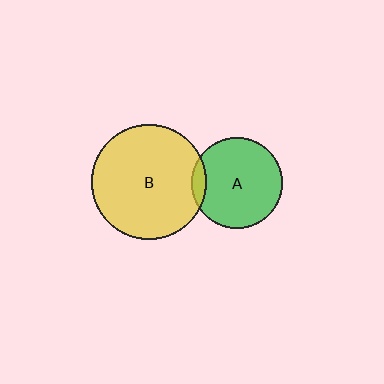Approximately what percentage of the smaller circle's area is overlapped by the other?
Approximately 10%.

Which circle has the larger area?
Circle B (yellow).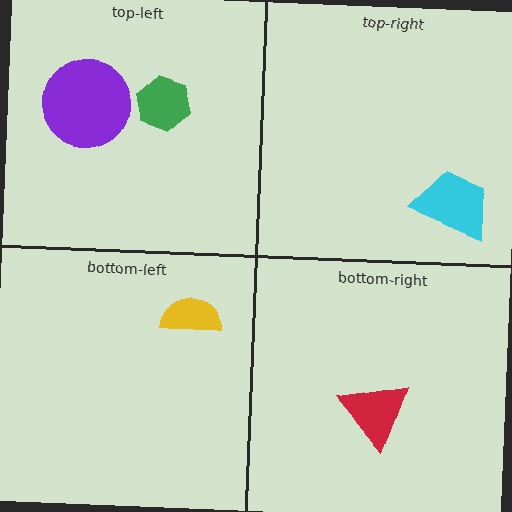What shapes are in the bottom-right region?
The red triangle.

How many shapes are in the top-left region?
2.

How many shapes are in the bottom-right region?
1.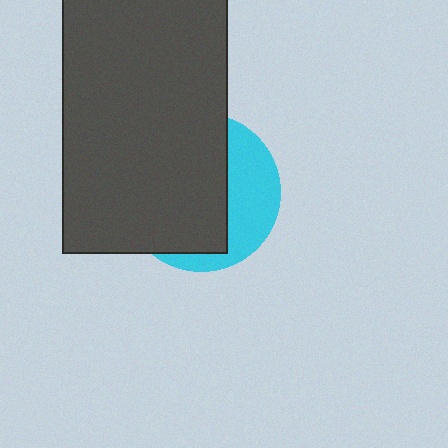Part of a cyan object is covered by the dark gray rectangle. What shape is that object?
It is a circle.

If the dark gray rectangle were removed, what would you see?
You would see the complete cyan circle.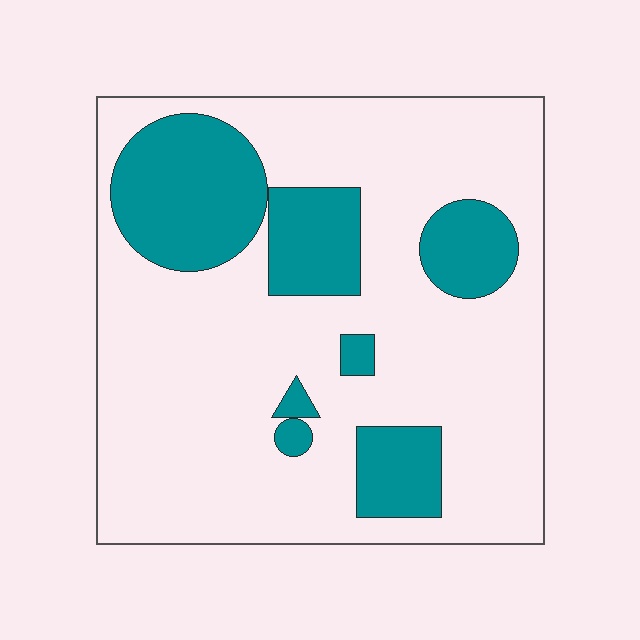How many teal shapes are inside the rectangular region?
7.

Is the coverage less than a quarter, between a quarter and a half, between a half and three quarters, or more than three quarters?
Less than a quarter.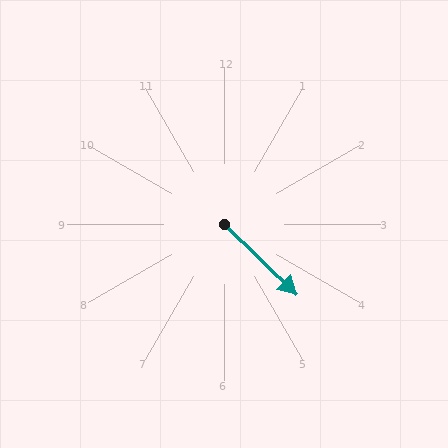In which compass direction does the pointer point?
Southeast.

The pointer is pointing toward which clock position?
Roughly 4 o'clock.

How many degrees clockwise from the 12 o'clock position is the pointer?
Approximately 134 degrees.